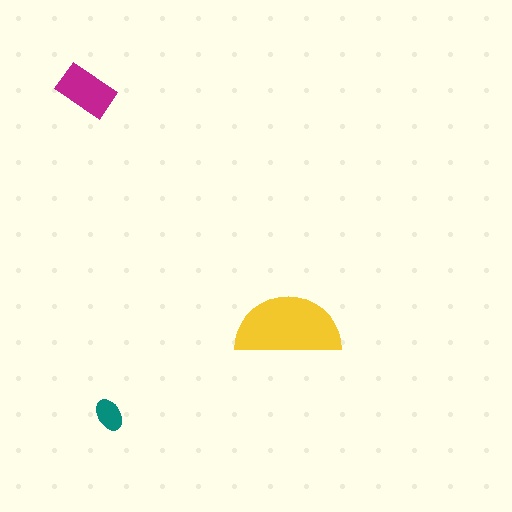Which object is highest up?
The magenta rectangle is topmost.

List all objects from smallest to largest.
The teal ellipse, the magenta rectangle, the yellow semicircle.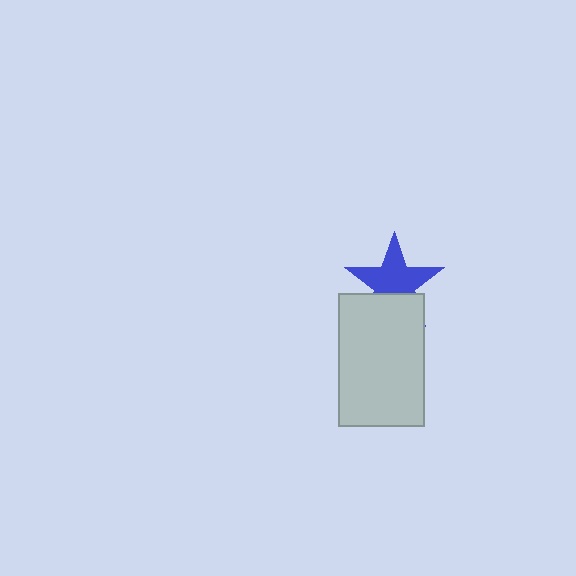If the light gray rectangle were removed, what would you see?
You would see the complete blue star.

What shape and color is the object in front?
The object in front is a light gray rectangle.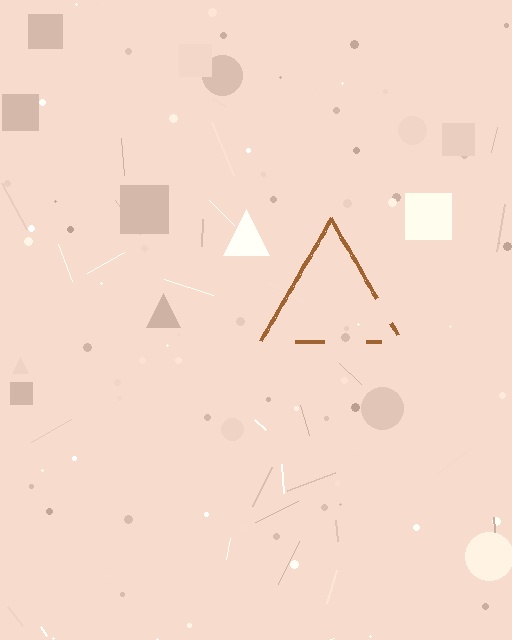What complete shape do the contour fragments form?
The contour fragments form a triangle.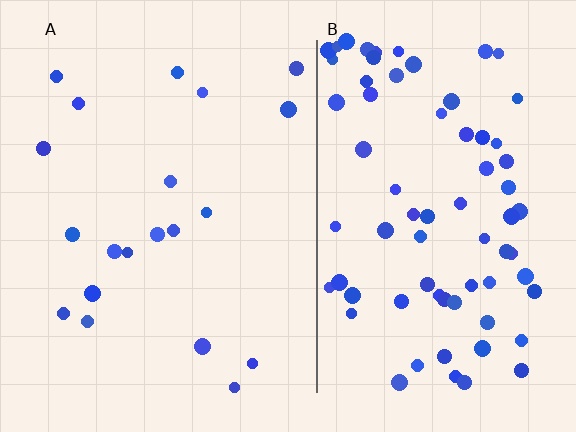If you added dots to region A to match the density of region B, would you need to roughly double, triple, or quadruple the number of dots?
Approximately quadruple.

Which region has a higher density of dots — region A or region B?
B (the right).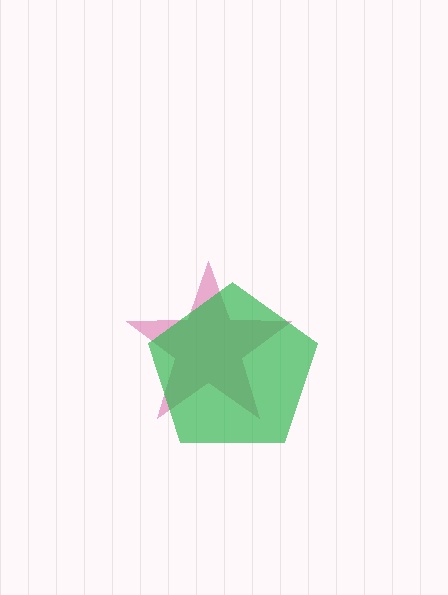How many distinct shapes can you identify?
There are 2 distinct shapes: a pink star, a green pentagon.